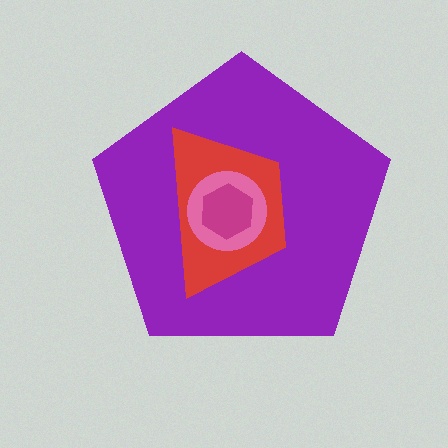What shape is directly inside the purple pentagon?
The red trapezoid.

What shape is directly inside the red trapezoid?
The pink circle.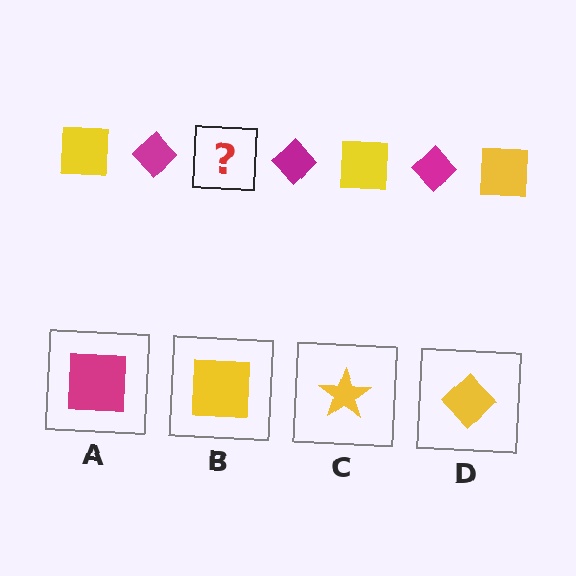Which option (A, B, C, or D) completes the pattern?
B.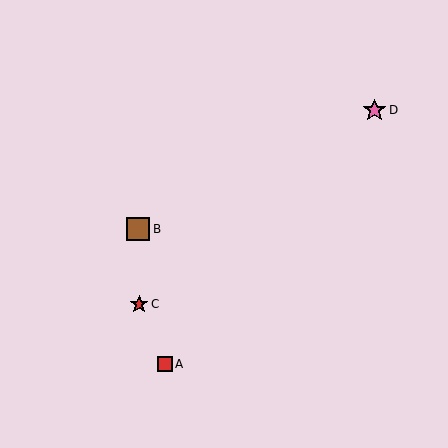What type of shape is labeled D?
Shape D is a pink star.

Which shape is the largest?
The brown square (labeled B) is the largest.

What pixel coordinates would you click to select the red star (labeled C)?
Click at (139, 304) to select the red star C.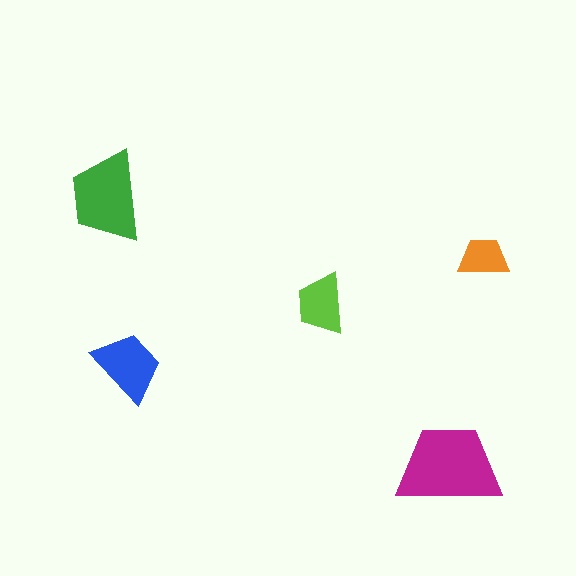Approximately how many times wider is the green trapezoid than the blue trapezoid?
About 1.5 times wider.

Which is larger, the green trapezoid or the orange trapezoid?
The green one.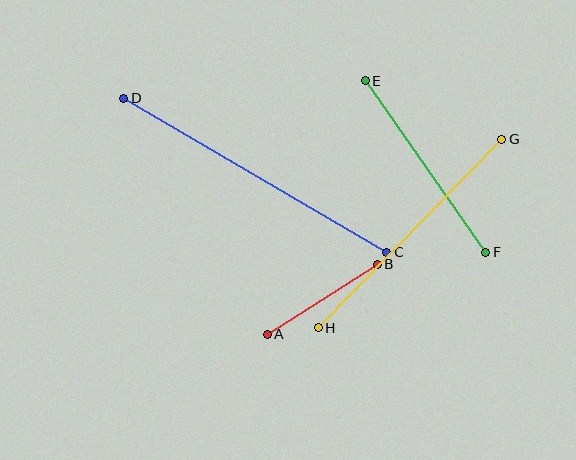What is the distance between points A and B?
The distance is approximately 131 pixels.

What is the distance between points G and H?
The distance is approximately 263 pixels.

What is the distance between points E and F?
The distance is approximately 210 pixels.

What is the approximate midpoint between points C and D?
The midpoint is at approximately (255, 175) pixels.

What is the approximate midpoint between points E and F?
The midpoint is at approximately (425, 167) pixels.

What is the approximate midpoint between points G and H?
The midpoint is at approximately (410, 234) pixels.